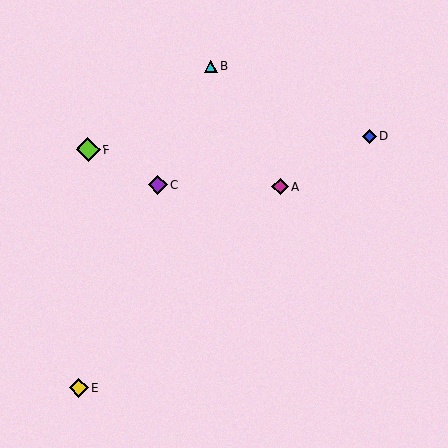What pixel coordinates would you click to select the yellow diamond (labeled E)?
Click at (79, 388) to select the yellow diamond E.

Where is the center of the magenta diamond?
The center of the magenta diamond is at (280, 186).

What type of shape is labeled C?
Shape C is a purple diamond.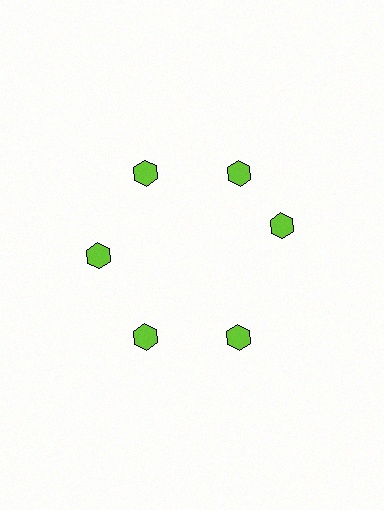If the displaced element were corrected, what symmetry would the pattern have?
It would have 6-fold rotational symmetry — the pattern would map onto itself every 60 degrees.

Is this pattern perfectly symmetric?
No. The 6 lime hexagons are arranged in a ring, but one element near the 3 o'clock position is rotated out of alignment along the ring, breaking the 6-fold rotational symmetry.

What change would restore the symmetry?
The symmetry would be restored by rotating it back into even spacing with its neighbors so that all 6 hexagons sit at equal angles and equal distance from the center.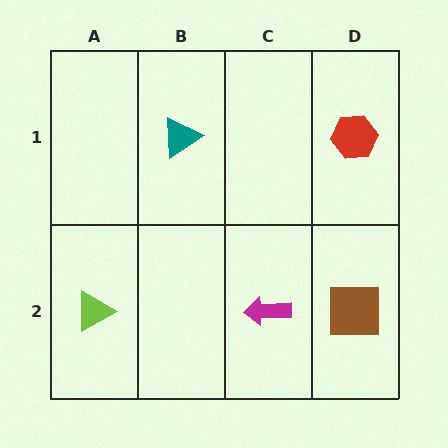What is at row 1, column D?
A red hexagon.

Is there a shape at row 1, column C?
No, that cell is empty.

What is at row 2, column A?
A lime triangle.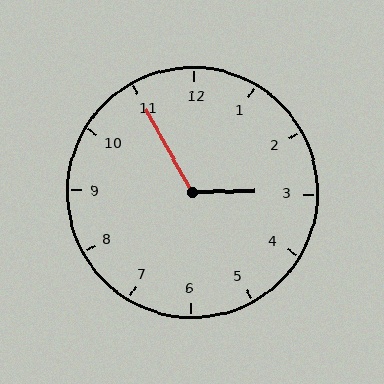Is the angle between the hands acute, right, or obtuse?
It is obtuse.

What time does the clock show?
2:55.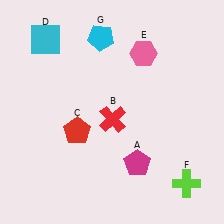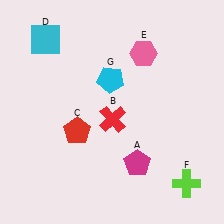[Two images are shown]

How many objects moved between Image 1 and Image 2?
1 object moved between the two images.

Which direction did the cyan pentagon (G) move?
The cyan pentagon (G) moved down.